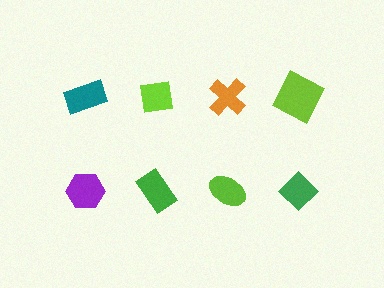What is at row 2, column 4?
A green diamond.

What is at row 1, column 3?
An orange cross.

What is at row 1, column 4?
A lime square.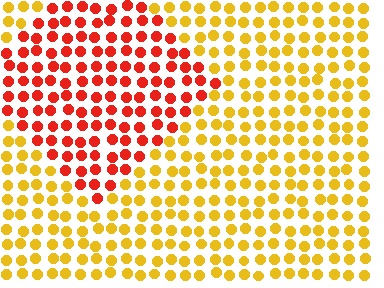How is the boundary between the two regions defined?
The boundary is defined purely by a slight shift in hue (about 45 degrees). Spacing, size, and orientation are identical on both sides.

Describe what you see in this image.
The image is filled with small yellow elements in a uniform arrangement. A diamond-shaped region is visible where the elements are tinted to a slightly different hue, forming a subtle color boundary.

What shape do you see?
I see a diamond.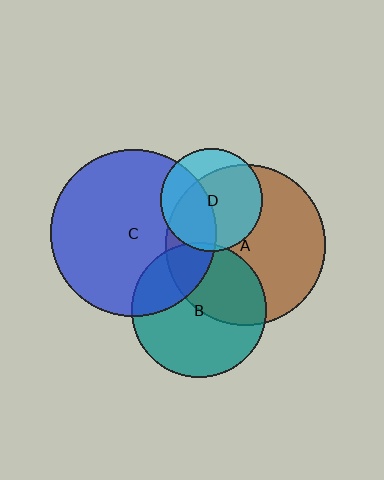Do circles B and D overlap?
Yes.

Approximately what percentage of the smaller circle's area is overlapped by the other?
Approximately 5%.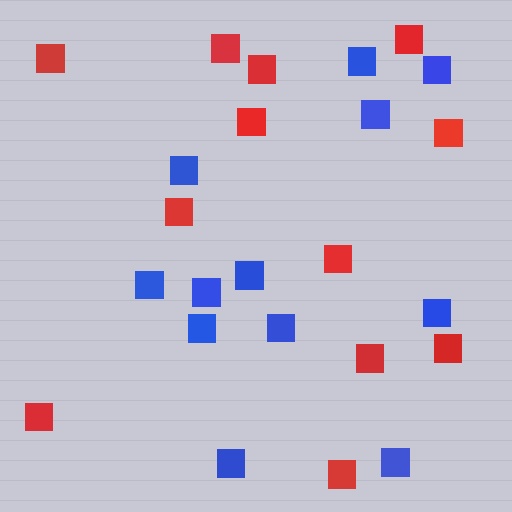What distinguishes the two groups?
There are 2 groups: one group of blue squares (12) and one group of red squares (12).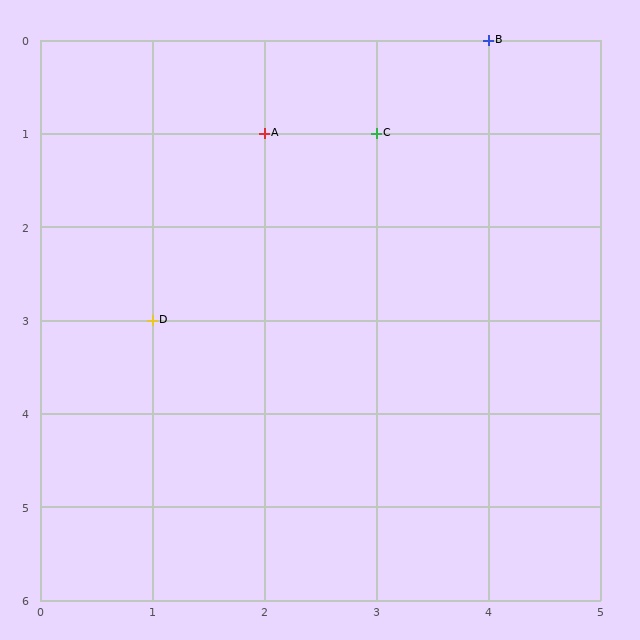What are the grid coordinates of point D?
Point D is at grid coordinates (1, 3).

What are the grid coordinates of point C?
Point C is at grid coordinates (3, 1).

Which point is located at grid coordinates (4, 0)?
Point B is at (4, 0).